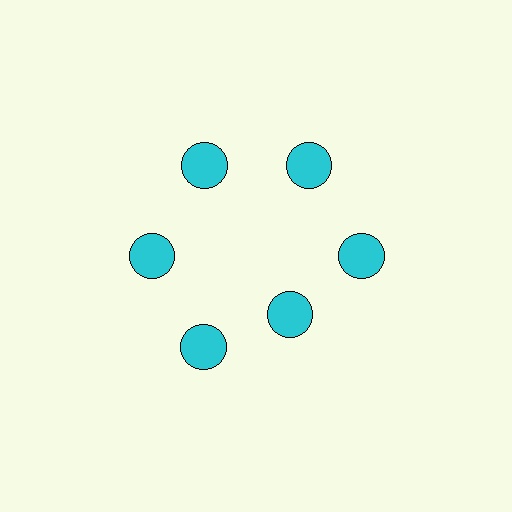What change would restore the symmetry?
The symmetry would be restored by moving it outward, back onto the ring so that all 6 circles sit at equal angles and equal distance from the center.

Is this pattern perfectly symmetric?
No. The 6 cyan circles are arranged in a ring, but one element near the 5 o'clock position is pulled inward toward the center, breaking the 6-fold rotational symmetry.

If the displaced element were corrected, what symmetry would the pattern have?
It would have 6-fold rotational symmetry — the pattern would map onto itself every 60 degrees.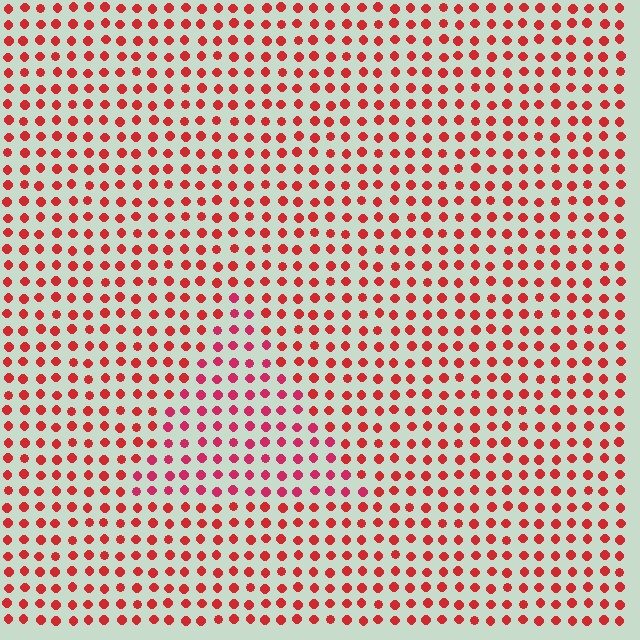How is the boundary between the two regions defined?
The boundary is defined purely by a slight shift in hue (about 20 degrees). Spacing, size, and orientation are identical on both sides.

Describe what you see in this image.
The image is filled with small red elements in a uniform arrangement. A triangle-shaped region is visible where the elements are tinted to a slightly different hue, forming a subtle color boundary.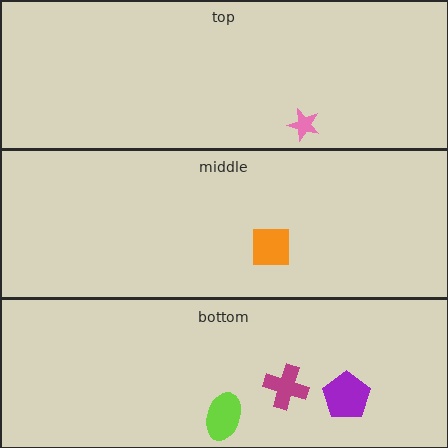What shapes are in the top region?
The pink star.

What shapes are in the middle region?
The orange square.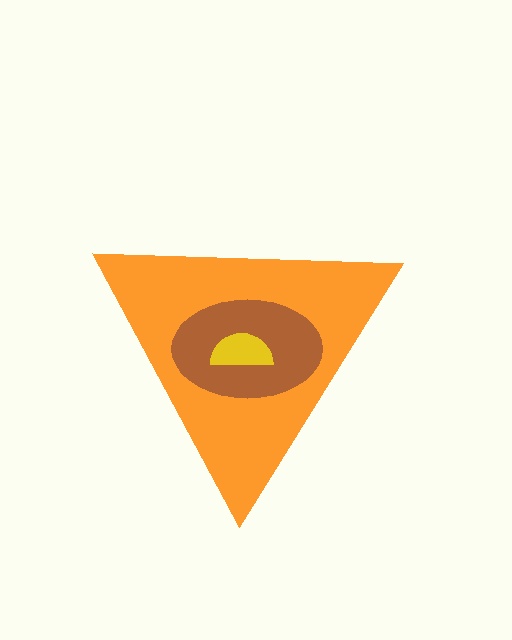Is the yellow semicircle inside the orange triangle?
Yes.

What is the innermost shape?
The yellow semicircle.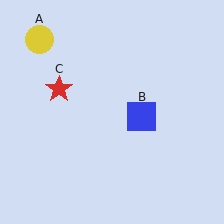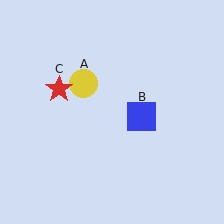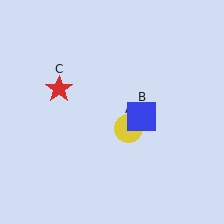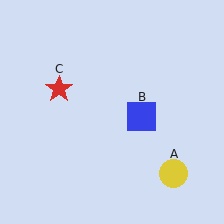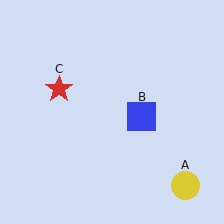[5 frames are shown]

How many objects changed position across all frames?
1 object changed position: yellow circle (object A).